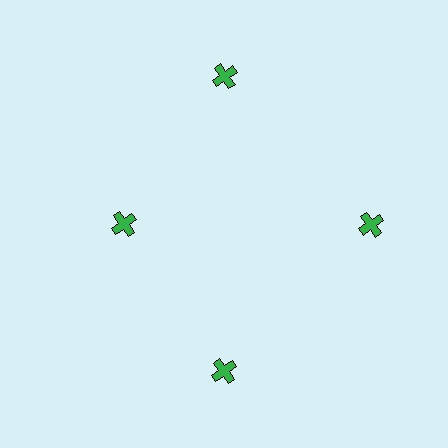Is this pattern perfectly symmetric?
No. The 4 green crosses are arranged in a ring, but one element near the 9 o'clock position is pulled inward toward the center, breaking the 4-fold rotational symmetry.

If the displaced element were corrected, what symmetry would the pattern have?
It would have 4-fold rotational symmetry — the pattern would map onto itself every 90 degrees.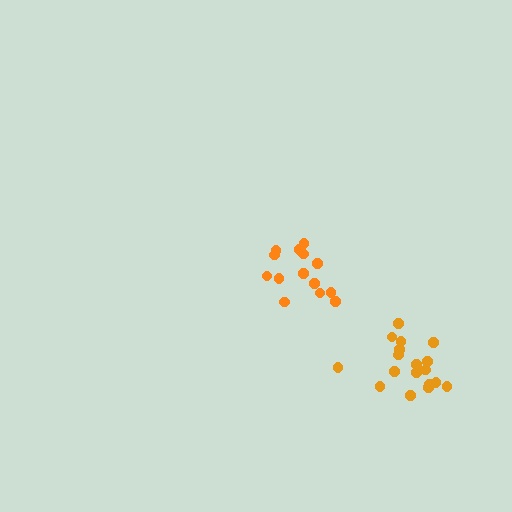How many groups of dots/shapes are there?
There are 2 groups.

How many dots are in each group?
Group 1: 14 dots, Group 2: 18 dots (32 total).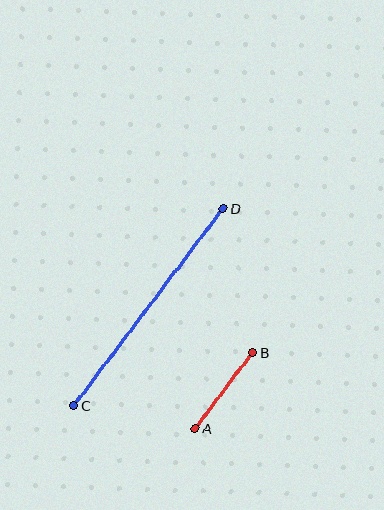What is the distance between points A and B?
The distance is approximately 95 pixels.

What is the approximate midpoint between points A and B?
The midpoint is at approximately (224, 391) pixels.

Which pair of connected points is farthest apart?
Points C and D are farthest apart.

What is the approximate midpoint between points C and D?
The midpoint is at approximately (148, 307) pixels.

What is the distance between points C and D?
The distance is approximately 247 pixels.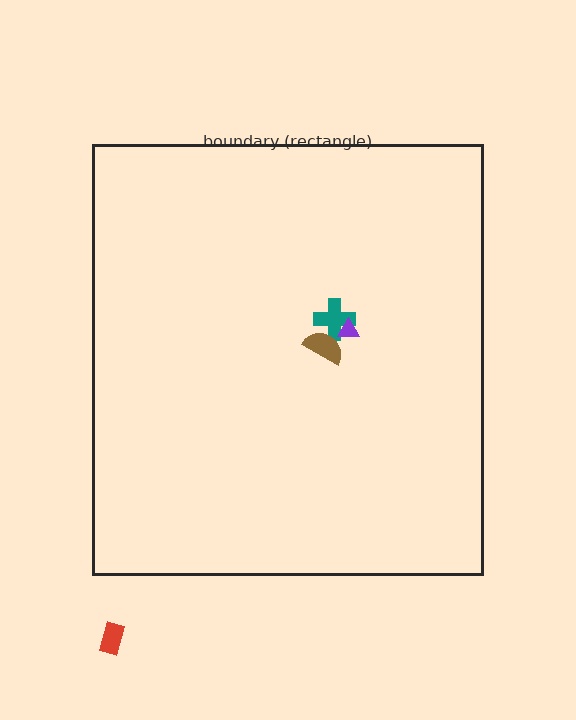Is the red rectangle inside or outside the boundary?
Outside.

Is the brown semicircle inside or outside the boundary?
Inside.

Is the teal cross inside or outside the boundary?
Inside.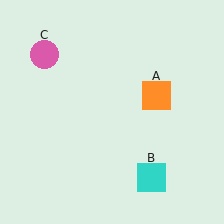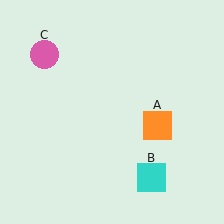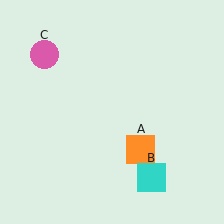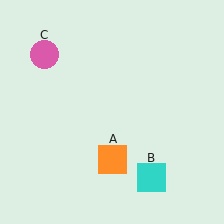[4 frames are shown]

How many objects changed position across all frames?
1 object changed position: orange square (object A).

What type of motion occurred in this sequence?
The orange square (object A) rotated clockwise around the center of the scene.